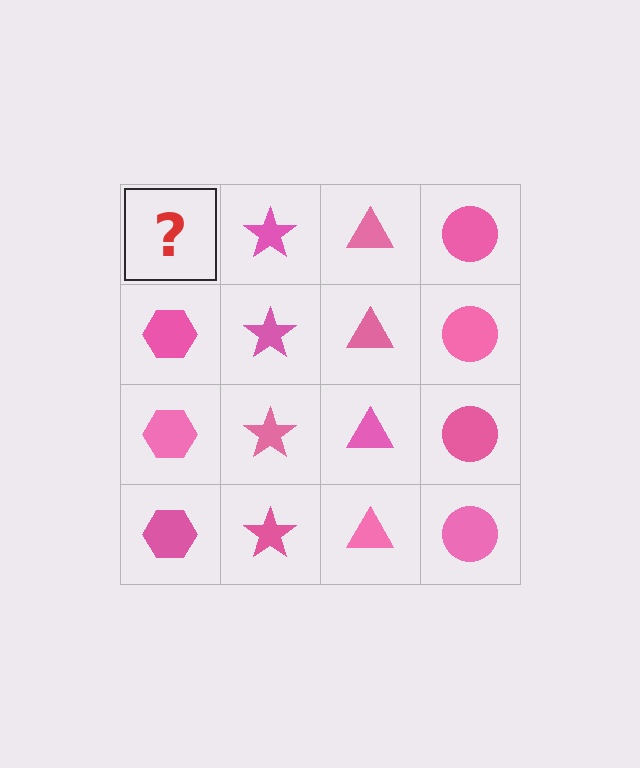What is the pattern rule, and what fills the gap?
The rule is that each column has a consistent shape. The gap should be filled with a pink hexagon.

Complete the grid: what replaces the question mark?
The question mark should be replaced with a pink hexagon.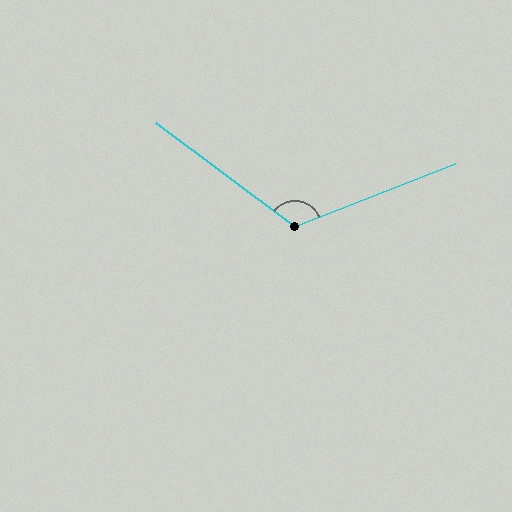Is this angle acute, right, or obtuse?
It is obtuse.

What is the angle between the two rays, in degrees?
Approximately 122 degrees.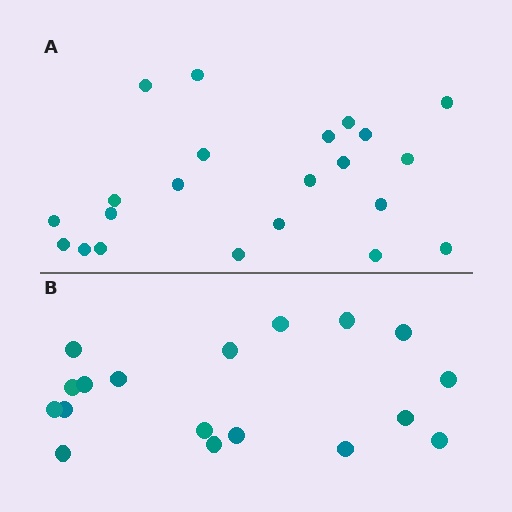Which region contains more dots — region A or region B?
Region A (the top region) has more dots.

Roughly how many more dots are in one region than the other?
Region A has about 4 more dots than region B.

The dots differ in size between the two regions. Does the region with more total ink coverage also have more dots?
No. Region B has more total ink coverage because its dots are larger, but region A actually contains more individual dots. Total area can be misleading — the number of items is what matters here.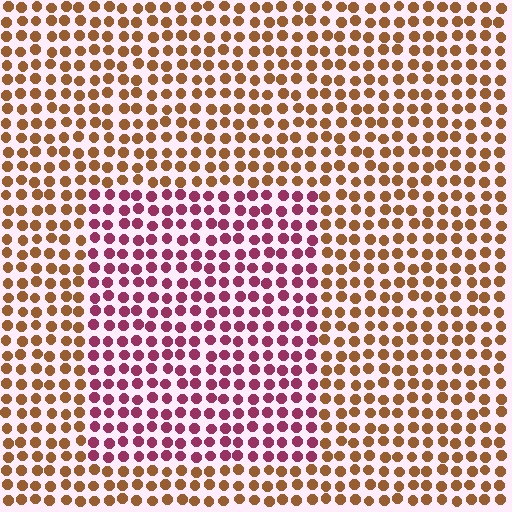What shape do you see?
I see a rectangle.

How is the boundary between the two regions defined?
The boundary is defined purely by a slight shift in hue (about 55 degrees). Spacing, size, and orientation are identical on both sides.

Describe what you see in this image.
The image is filled with small brown elements in a uniform arrangement. A rectangle-shaped region is visible where the elements are tinted to a slightly different hue, forming a subtle color boundary.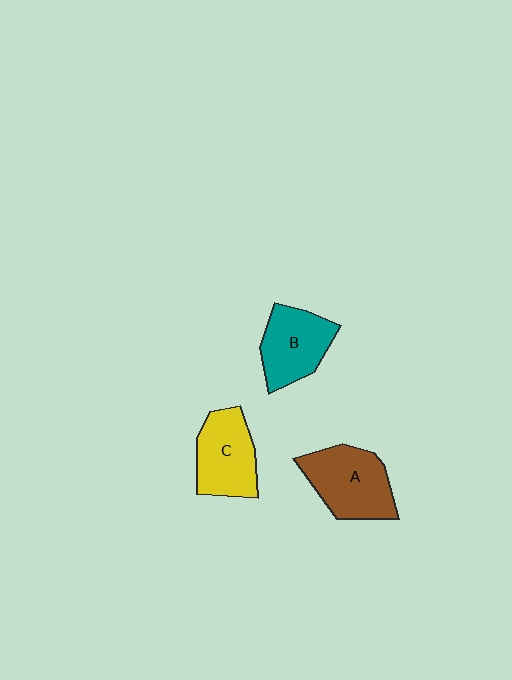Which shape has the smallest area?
Shape B (teal).